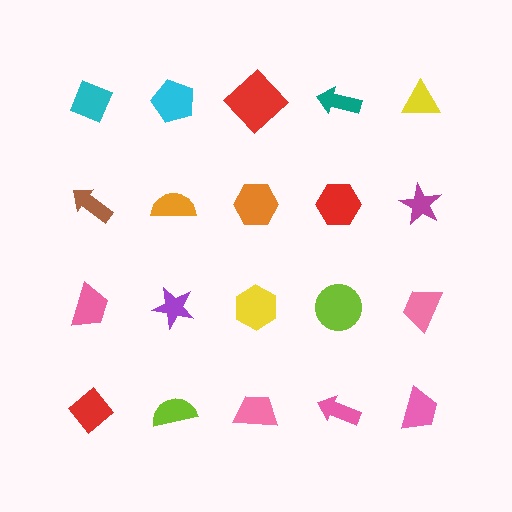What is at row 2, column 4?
A red hexagon.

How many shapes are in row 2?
5 shapes.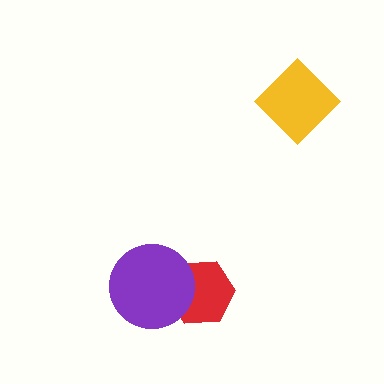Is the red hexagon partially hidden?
Yes, it is partially covered by another shape.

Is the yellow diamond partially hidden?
No, no other shape covers it.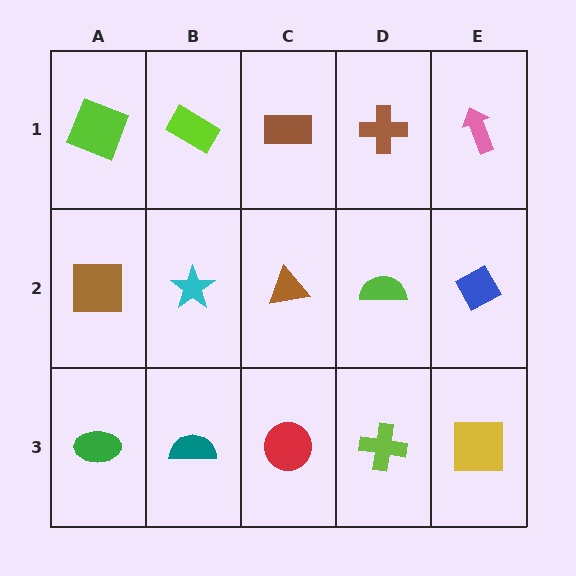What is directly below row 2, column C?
A red circle.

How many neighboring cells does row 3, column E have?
2.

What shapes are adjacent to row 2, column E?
A pink arrow (row 1, column E), a yellow square (row 3, column E), a lime semicircle (row 2, column D).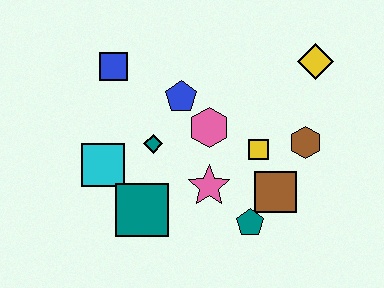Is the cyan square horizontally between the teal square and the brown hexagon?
No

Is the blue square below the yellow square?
No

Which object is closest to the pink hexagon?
The blue pentagon is closest to the pink hexagon.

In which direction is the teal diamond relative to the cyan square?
The teal diamond is to the right of the cyan square.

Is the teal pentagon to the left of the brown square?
Yes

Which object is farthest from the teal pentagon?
The blue square is farthest from the teal pentagon.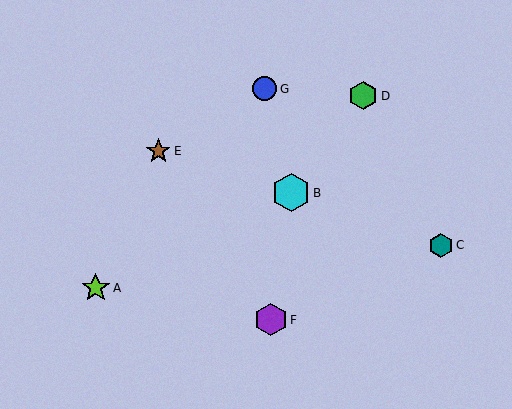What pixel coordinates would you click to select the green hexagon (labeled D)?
Click at (363, 96) to select the green hexagon D.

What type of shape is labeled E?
Shape E is a brown star.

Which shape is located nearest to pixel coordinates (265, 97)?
The blue circle (labeled G) at (264, 89) is nearest to that location.